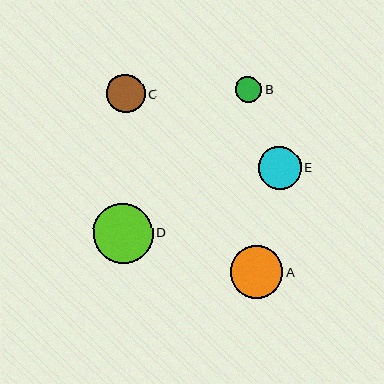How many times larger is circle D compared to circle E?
Circle D is approximately 1.4 times the size of circle E.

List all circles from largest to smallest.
From largest to smallest: D, A, E, C, B.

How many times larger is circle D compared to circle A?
Circle D is approximately 1.1 times the size of circle A.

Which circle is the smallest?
Circle B is the smallest with a size of approximately 26 pixels.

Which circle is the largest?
Circle D is the largest with a size of approximately 60 pixels.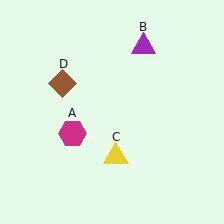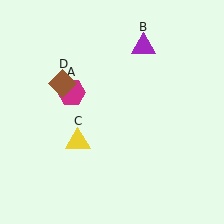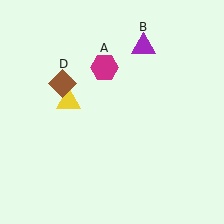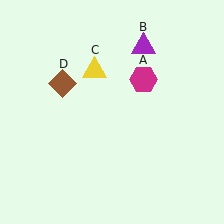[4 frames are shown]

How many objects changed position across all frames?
2 objects changed position: magenta hexagon (object A), yellow triangle (object C).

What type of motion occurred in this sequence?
The magenta hexagon (object A), yellow triangle (object C) rotated clockwise around the center of the scene.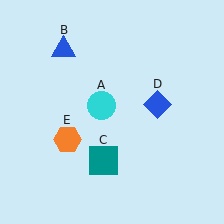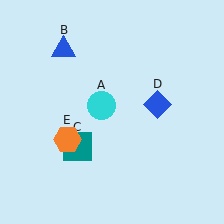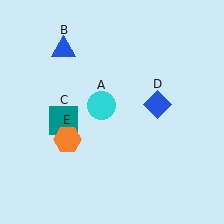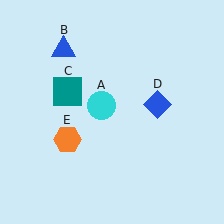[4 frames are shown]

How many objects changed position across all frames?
1 object changed position: teal square (object C).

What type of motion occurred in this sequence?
The teal square (object C) rotated clockwise around the center of the scene.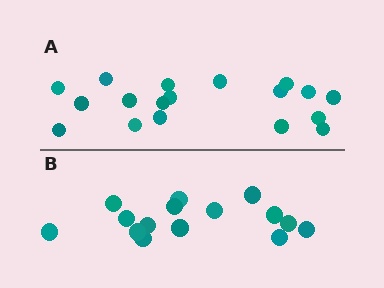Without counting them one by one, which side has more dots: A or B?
Region A (the top region) has more dots.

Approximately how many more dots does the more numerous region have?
Region A has just a few more — roughly 2 or 3 more dots than region B.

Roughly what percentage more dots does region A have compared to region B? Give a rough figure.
About 20% more.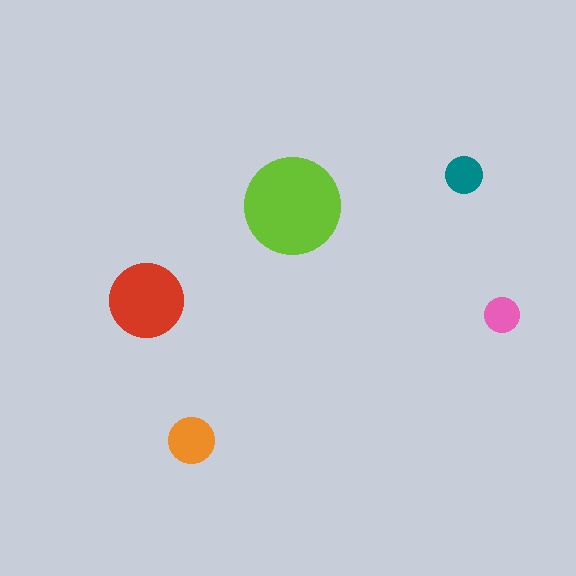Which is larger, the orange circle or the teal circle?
The orange one.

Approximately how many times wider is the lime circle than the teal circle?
About 2.5 times wider.